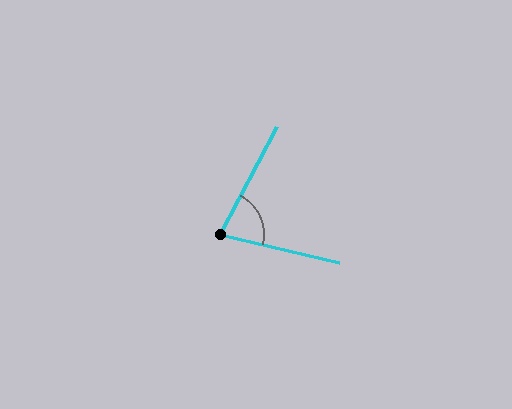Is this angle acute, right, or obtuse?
It is acute.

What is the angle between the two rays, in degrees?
Approximately 75 degrees.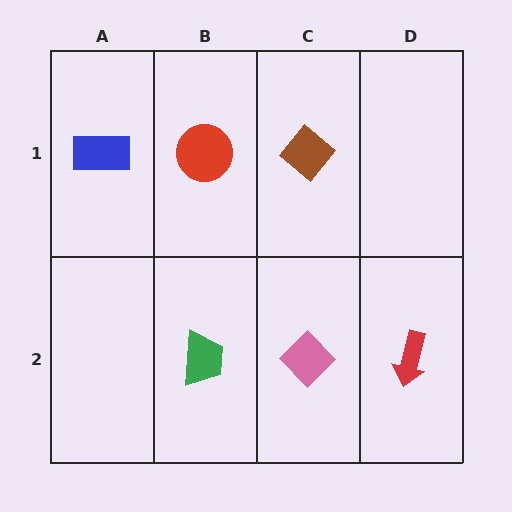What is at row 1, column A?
A blue rectangle.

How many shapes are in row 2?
3 shapes.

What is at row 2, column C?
A pink diamond.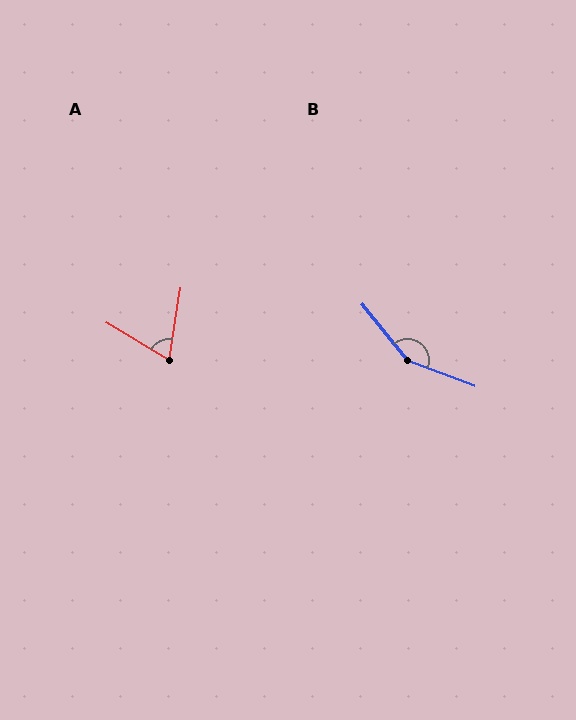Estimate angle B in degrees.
Approximately 149 degrees.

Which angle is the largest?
B, at approximately 149 degrees.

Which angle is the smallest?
A, at approximately 68 degrees.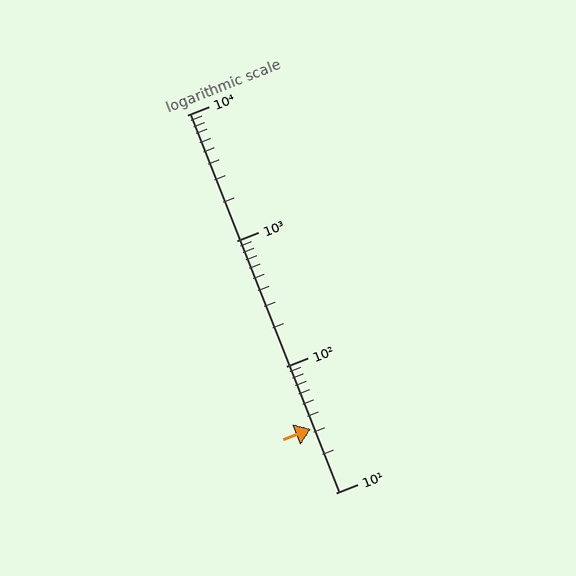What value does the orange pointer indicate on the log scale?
The pointer indicates approximately 32.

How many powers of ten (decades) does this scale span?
The scale spans 3 decades, from 10 to 10000.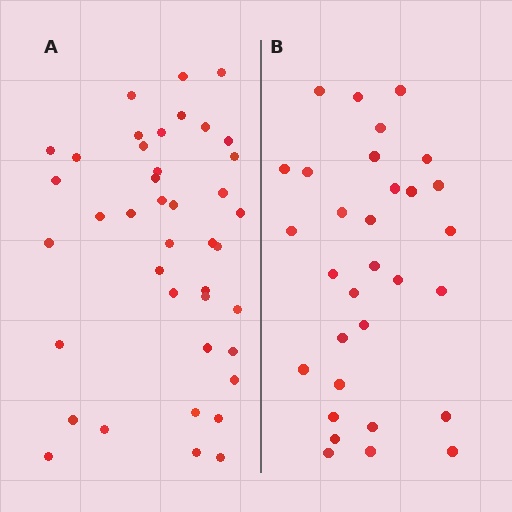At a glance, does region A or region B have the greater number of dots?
Region A (the left region) has more dots.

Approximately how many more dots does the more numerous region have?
Region A has roughly 10 or so more dots than region B.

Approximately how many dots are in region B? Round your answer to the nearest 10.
About 30 dots. (The exact count is 31, which rounds to 30.)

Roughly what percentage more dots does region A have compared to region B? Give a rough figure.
About 30% more.